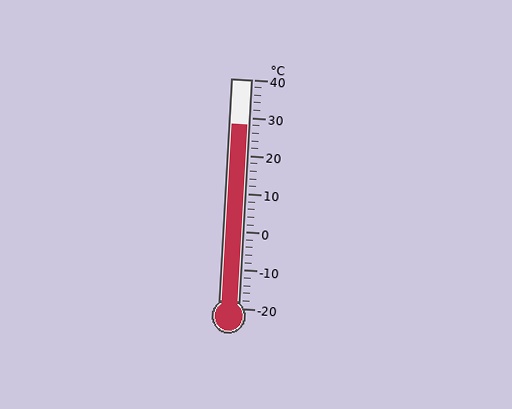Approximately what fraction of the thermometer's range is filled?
The thermometer is filled to approximately 80% of its range.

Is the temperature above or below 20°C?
The temperature is above 20°C.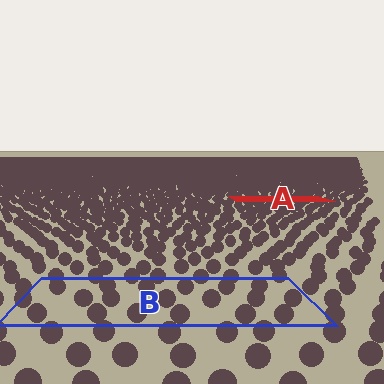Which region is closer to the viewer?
Region B is closer. The texture elements there are larger and more spread out.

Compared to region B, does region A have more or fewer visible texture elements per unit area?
Region A has more texture elements per unit area — they are packed more densely because it is farther away.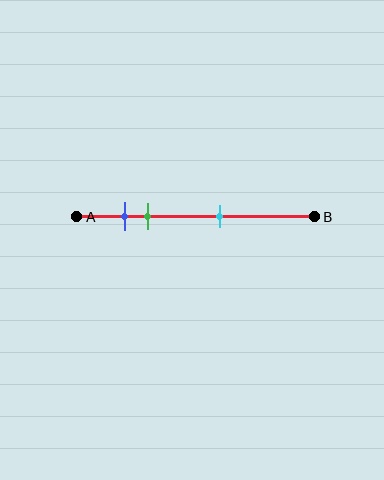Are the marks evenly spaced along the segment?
No, the marks are not evenly spaced.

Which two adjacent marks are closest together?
The blue and green marks are the closest adjacent pair.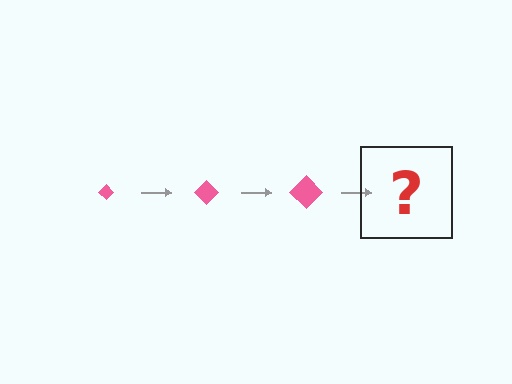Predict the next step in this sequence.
The next step is a pink diamond, larger than the previous one.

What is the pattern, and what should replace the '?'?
The pattern is that the diamond gets progressively larger each step. The '?' should be a pink diamond, larger than the previous one.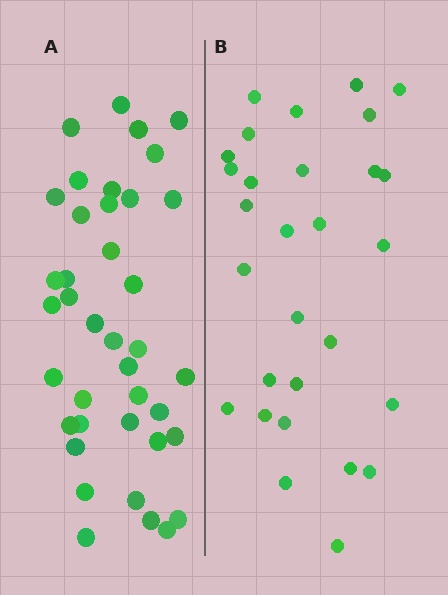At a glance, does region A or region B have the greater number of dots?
Region A (the left region) has more dots.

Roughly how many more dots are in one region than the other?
Region A has roughly 10 or so more dots than region B.